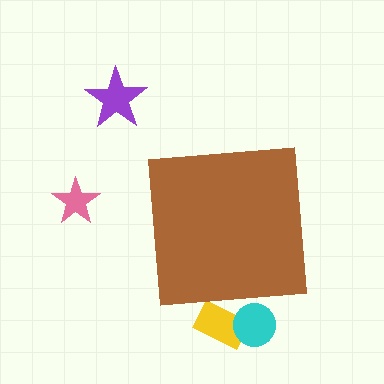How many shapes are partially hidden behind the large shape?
2 shapes are partially hidden.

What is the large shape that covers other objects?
A brown square.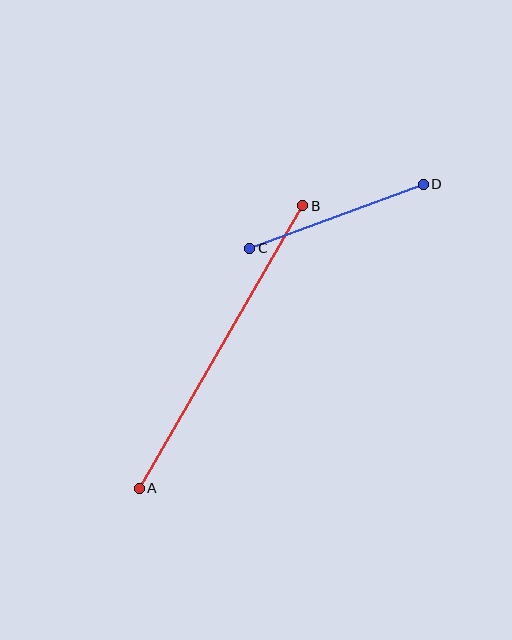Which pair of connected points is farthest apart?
Points A and B are farthest apart.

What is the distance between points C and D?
The distance is approximately 185 pixels.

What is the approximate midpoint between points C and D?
The midpoint is at approximately (336, 216) pixels.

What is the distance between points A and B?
The distance is approximately 326 pixels.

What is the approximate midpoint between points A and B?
The midpoint is at approximately (221, 347) pixels.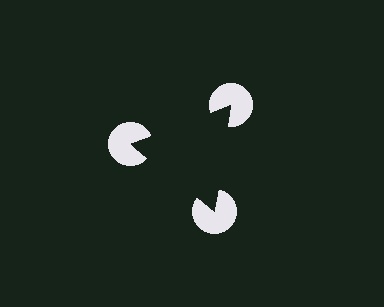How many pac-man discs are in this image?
There are 3 — one at each vertex of the illusory triangle.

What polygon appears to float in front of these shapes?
An illusory triangle — its edges are inferred from the aligned wedge cuts in the pac-man discs, not physically drawn.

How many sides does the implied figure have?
3 sides.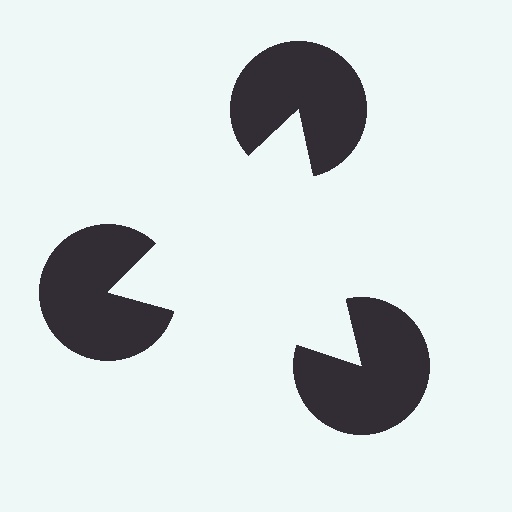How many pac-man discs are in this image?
There are 3 — one at each vertex of the illusory triangle.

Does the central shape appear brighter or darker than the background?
It typically appears slightly brighter than the background, even though no actual brightness change is drawn.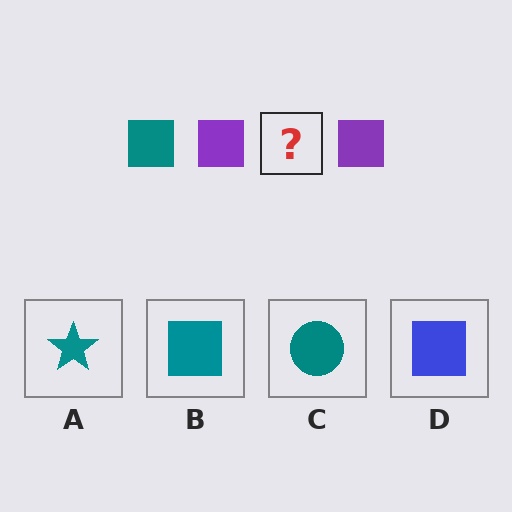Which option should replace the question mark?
Option B.